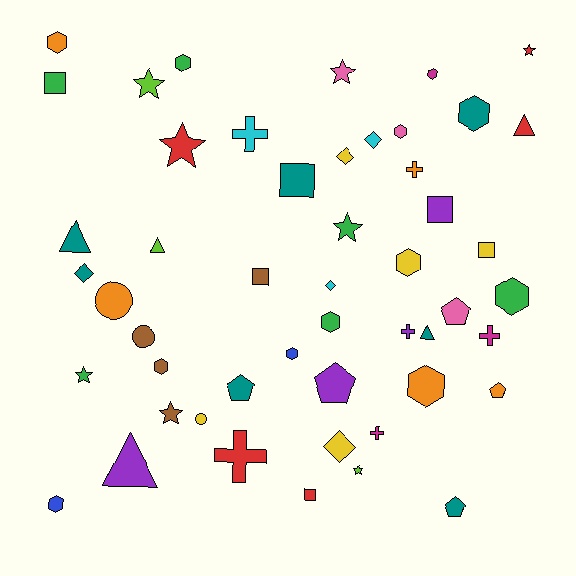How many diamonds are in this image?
There are 5 diamonds.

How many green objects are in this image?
There are 6 green objects.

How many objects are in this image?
There are 50 objects.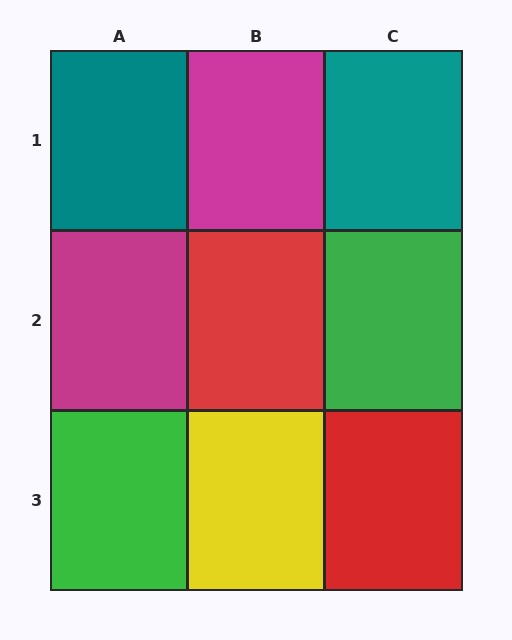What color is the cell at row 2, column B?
Red.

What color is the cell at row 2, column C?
Green.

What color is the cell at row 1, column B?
Magenta.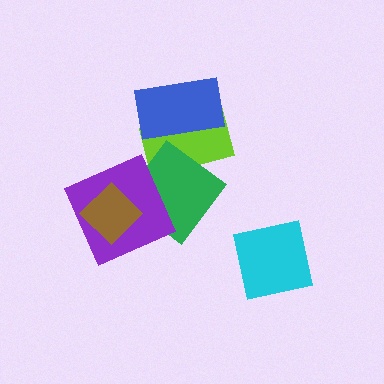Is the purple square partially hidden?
Yes, it is partially covered by another shape.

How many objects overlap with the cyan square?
0 objects overlap with the cyan square.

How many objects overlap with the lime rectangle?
2 objects overlap with the lime rectangle.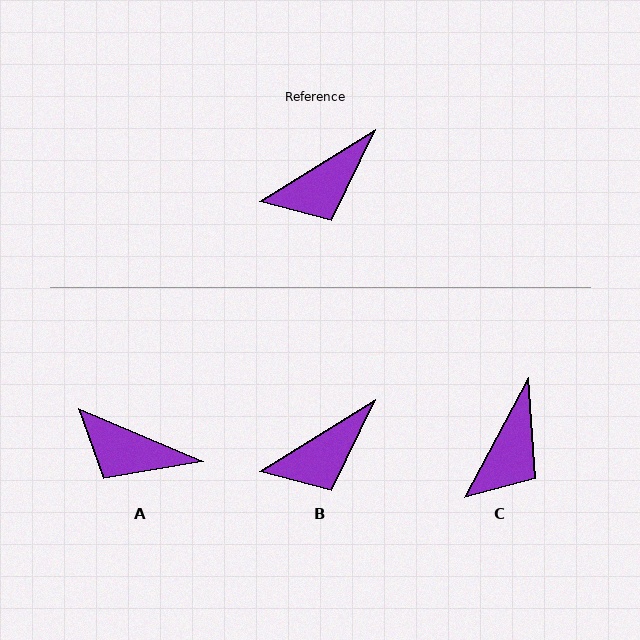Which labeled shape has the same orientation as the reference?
B.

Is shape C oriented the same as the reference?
No, it is off by about 30 degrees.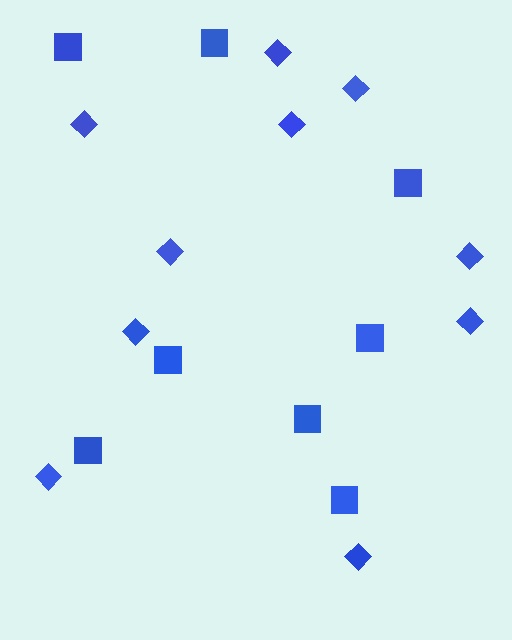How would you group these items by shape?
There are 2 groups: one group of squares (8) and one group of diamonds (10).